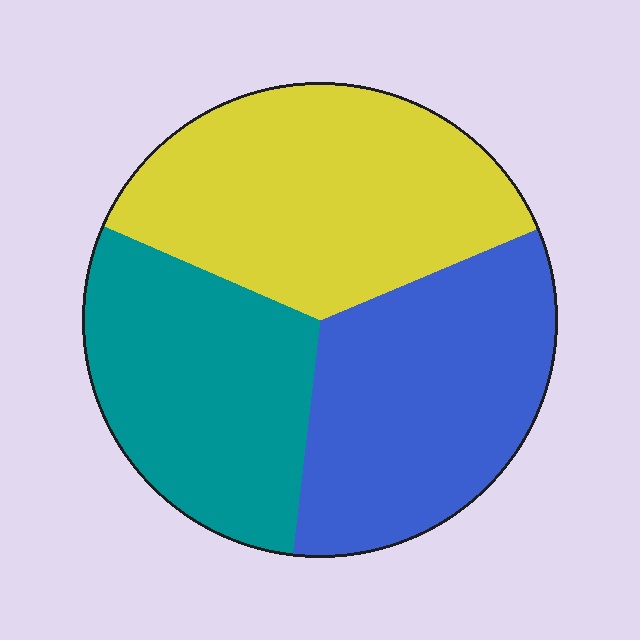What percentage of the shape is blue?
Blue covers 33% of the shape.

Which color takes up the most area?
Yellow, at roughly 35%.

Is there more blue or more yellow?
Yellow.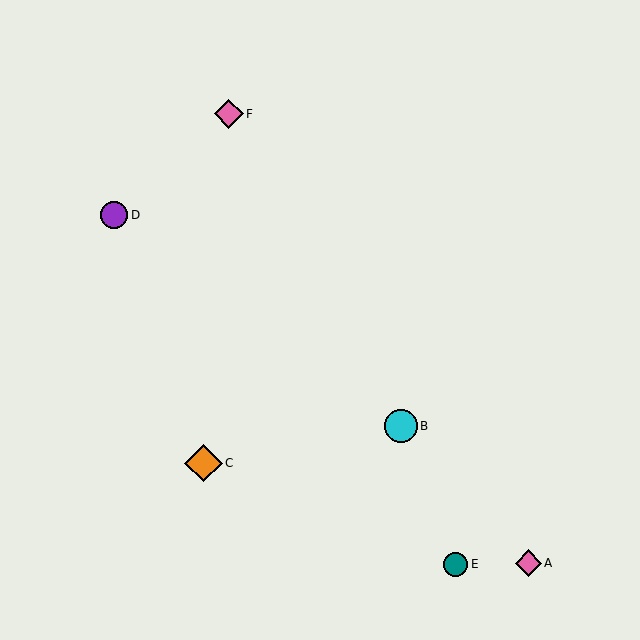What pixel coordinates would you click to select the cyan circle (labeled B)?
Click at (401, 426) to select the cyan circle B.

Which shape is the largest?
The orange diamond (labeled C) is the largest.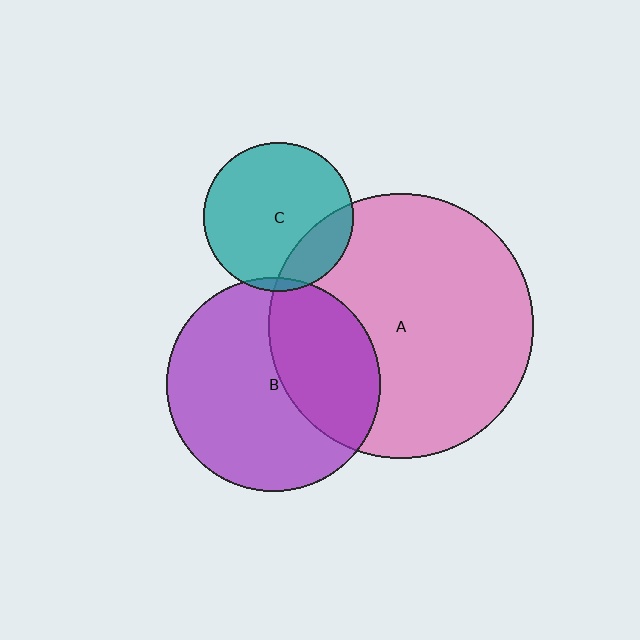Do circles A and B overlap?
Yes.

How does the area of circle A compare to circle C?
Approximately 3.1 times.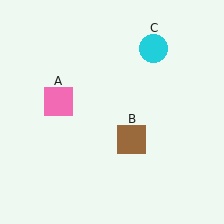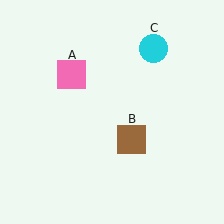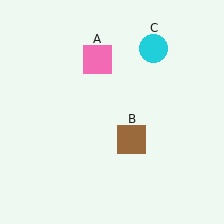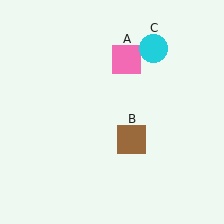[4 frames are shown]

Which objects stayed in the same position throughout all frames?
Brown square (object B) and cyan circle (object C) remained stationary.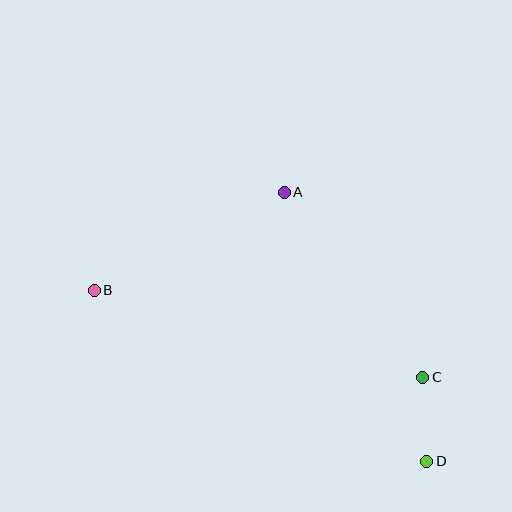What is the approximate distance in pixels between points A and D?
The distance between A and D is approximately 304 pixels.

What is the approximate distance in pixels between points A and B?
The distance between A and B is approximately 214 pixels.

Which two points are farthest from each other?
Points B and D are farthest from each other.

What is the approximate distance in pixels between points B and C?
The distance between B and C is approximately 340 pixels.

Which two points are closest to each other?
Points C and D are closest to each other.